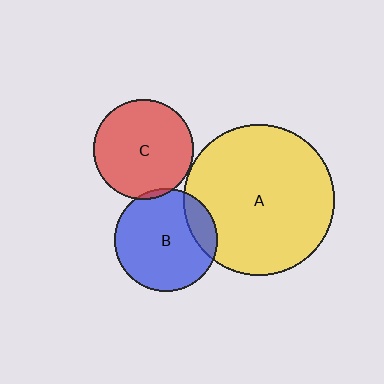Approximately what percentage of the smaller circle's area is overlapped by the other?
Approximately 5%.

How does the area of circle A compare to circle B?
Approximately 2.1 times.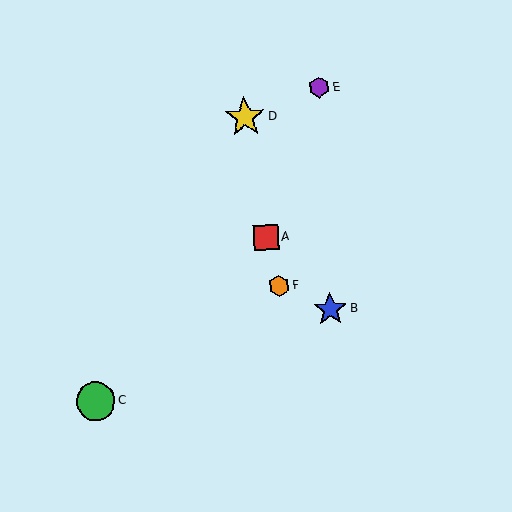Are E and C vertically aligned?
No, E is at x≈319 and C is at x≈96.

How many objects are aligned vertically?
2 objects (B, E) are aligned vertically.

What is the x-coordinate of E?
Object E is at x≈319.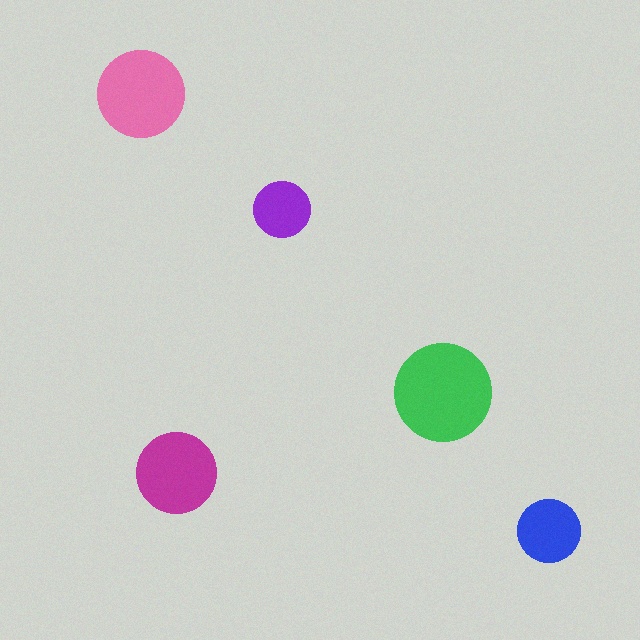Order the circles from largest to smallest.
the green one, the pink one, the magenta one, the blue one, the purple one.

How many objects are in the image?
There are 5 objects in the image.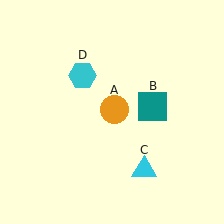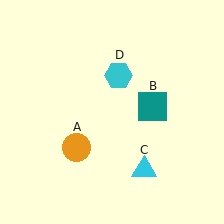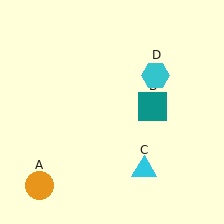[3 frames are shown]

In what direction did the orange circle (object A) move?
The orange circle (object A) moved down and to the left.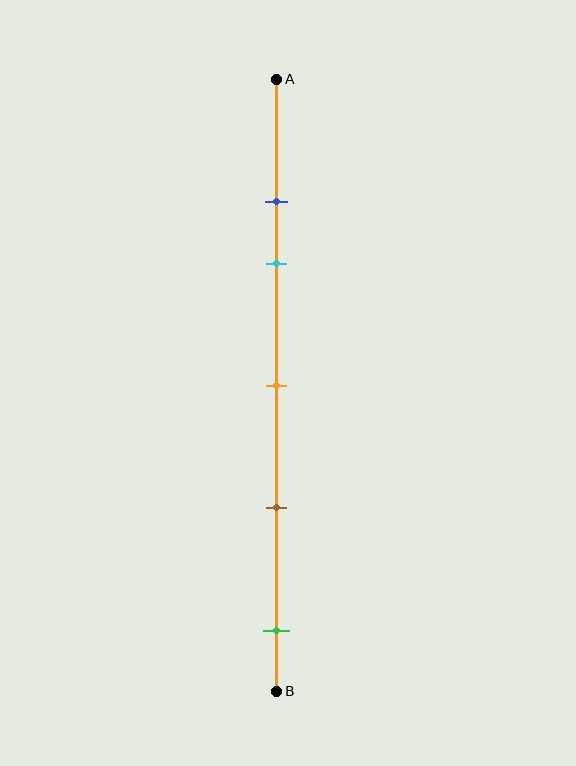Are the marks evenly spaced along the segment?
No, the marks are not evenly spaced.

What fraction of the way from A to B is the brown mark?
The brown mark is approximately 70% (0.7) of the way from A to B.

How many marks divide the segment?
There are 5 marks dividing the segment.